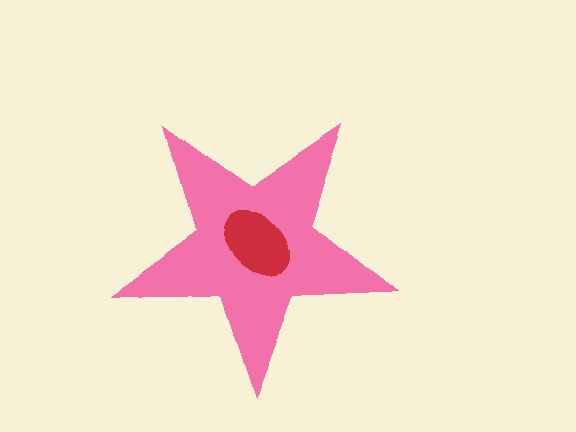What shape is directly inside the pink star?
The red ellipse.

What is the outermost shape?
The pink star.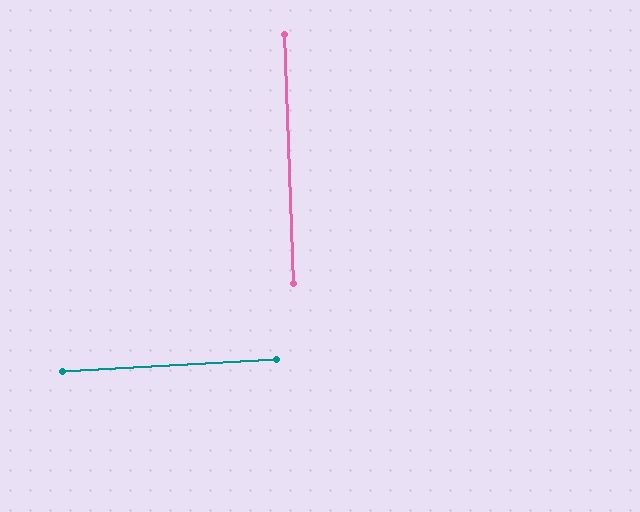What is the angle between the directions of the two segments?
Approximately 89 degrees.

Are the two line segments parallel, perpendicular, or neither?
Perpendicular — they meet at approximately 89°.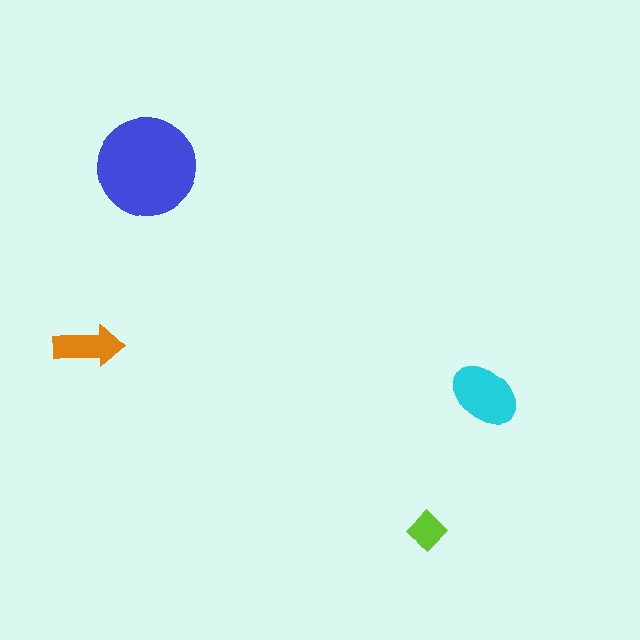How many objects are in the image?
There are 4 objects in the image.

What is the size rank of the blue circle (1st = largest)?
1st.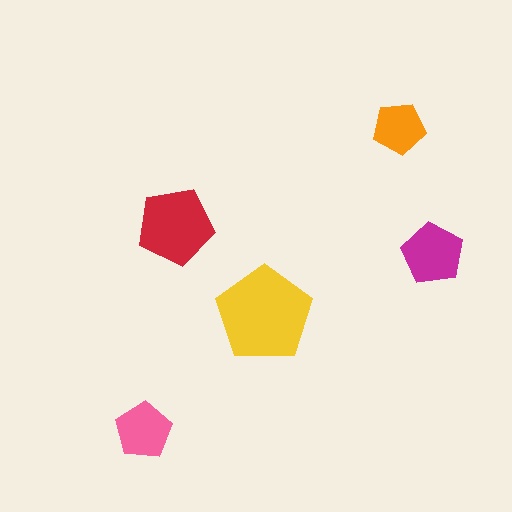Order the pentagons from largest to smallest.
the yellow one, the red one, the magenta one, the pink one, the orange one.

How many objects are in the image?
There are 5 objects in the image.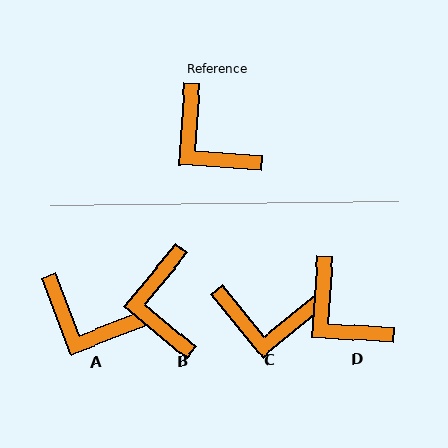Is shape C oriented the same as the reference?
No, it is off by about 43 degrees.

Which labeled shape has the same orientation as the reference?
D.